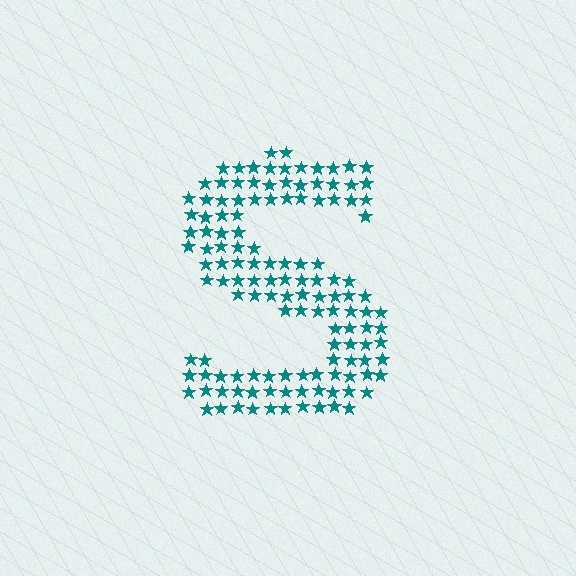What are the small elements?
The small elements are stars.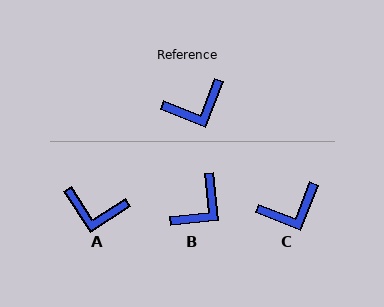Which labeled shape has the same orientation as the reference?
C.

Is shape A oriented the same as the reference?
No, it is off by about 35 degrees.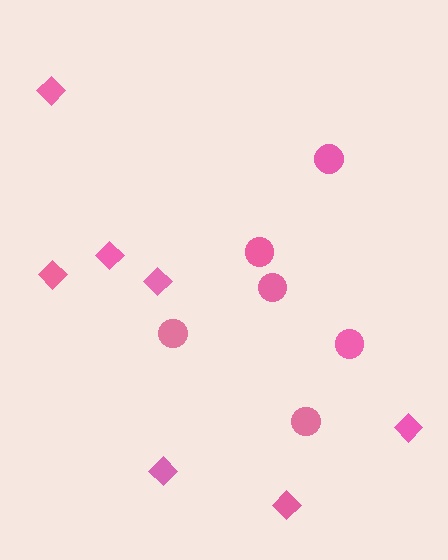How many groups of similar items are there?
There are 2 groups: one group of circles (6) and one group of diamonds (7).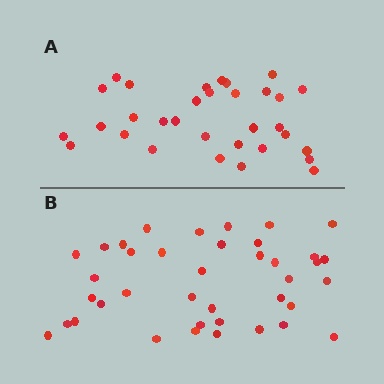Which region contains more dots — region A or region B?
Region B (the bottom region) has more dots.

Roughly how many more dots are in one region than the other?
Region B has roughly 8 or so more dots than region A.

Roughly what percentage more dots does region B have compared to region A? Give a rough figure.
About 20% more.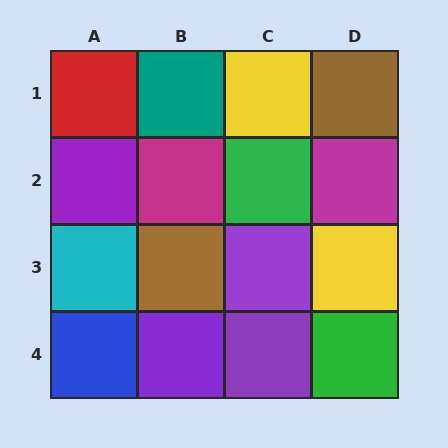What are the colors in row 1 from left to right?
Red, teal, yellow, brown.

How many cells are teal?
1 cell is teal.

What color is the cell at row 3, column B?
Brown.